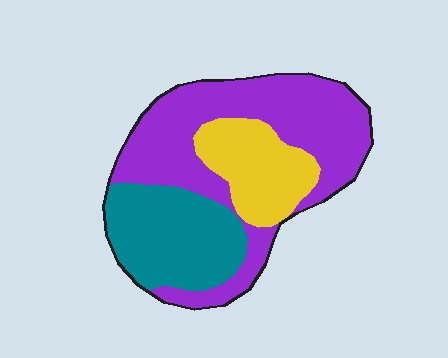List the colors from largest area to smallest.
From largest to smallest: purple, teal, yellow.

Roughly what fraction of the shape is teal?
Teal covers 28% of the shape.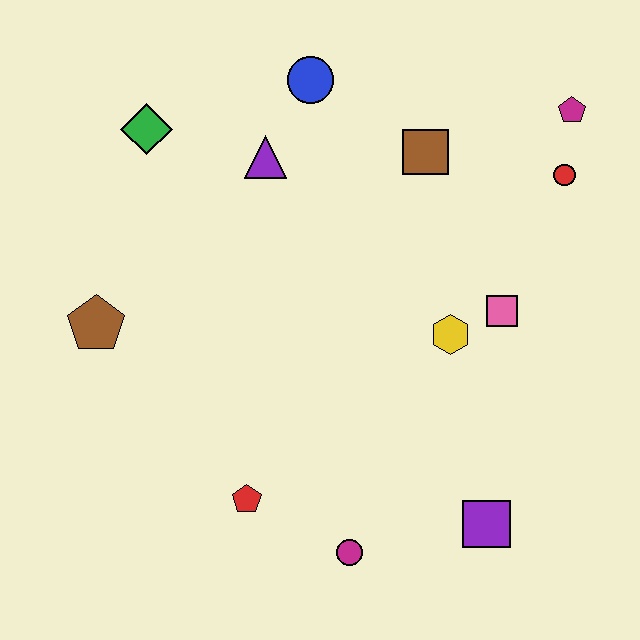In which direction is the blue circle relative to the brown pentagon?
The blue circle is above the brown pentagon.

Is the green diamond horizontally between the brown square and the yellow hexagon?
No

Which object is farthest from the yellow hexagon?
The green diamond is farthest from the yellow hexagon.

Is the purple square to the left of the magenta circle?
No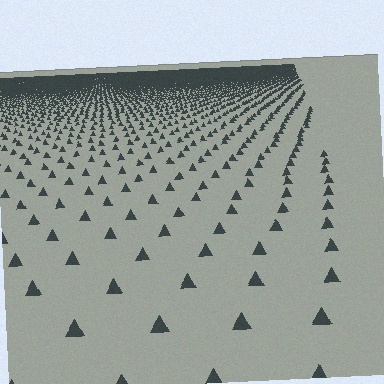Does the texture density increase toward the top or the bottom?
Density increases toward the top.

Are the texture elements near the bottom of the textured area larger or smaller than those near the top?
Larger. Near the bottom, elements are closer to the viewer and appear at a bigger on-screen size.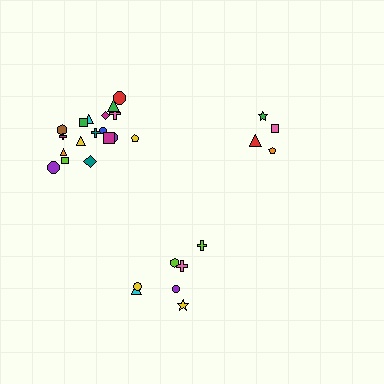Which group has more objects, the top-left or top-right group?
The top-left group.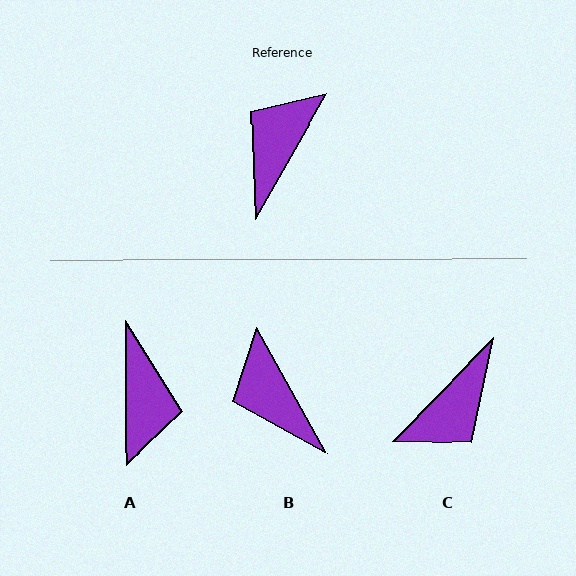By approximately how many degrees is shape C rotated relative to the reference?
Approximately 165 degrees counter-clockwise.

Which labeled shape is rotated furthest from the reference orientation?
C, about 165 degrees away.